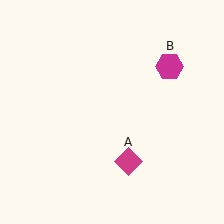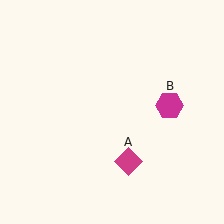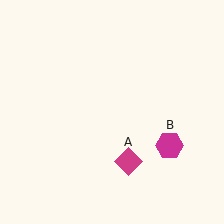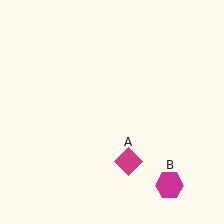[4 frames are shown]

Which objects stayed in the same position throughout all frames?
Magenta diamond (object A) remained stationary.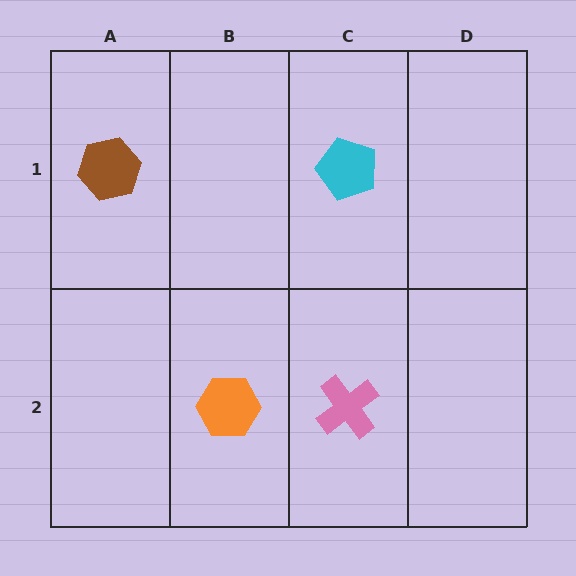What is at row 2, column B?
An orange hexagon.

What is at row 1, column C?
A cyan pentagon.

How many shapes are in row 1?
2 shapes.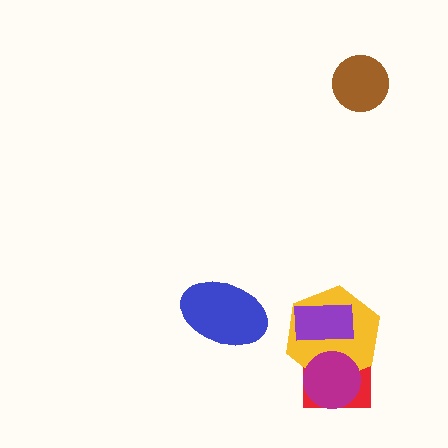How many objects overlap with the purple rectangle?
2 objects overlap with the purple rectangle.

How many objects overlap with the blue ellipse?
0 objects overlap with the blue ellipse.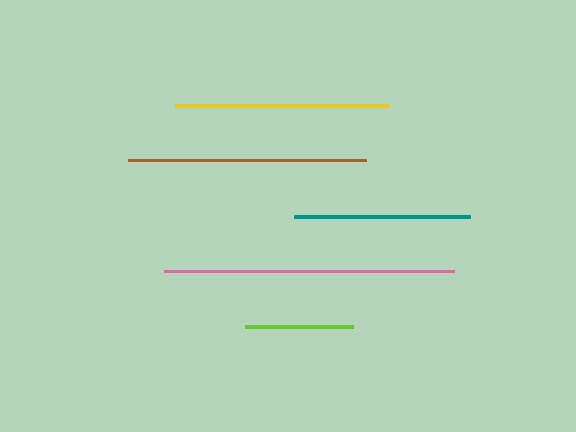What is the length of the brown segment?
The brown segment is approximately 238 pixels long.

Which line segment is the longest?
The pink line is the longest at approximately 289 pixels.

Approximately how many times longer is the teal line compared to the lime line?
The teal line is approximately 1.6 times the length of the lime line.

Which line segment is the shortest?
The lime line is the shortest at approximately 109 pixels.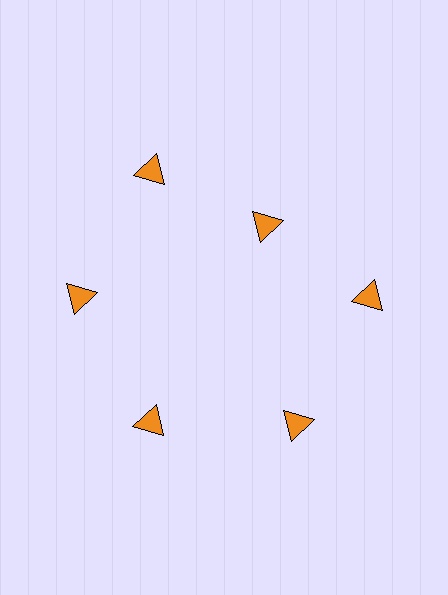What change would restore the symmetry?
The symmetry would be restored by moving it outward, back onto the ring so that all 6 triangles sit at equal angles and equal distance from the center.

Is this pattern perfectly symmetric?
No. The 6 orange triangles are arranged in a ring, but one element near the 1 o'clock position is pulled inward toward the center, breaking the 6-fold rotational symmetry.